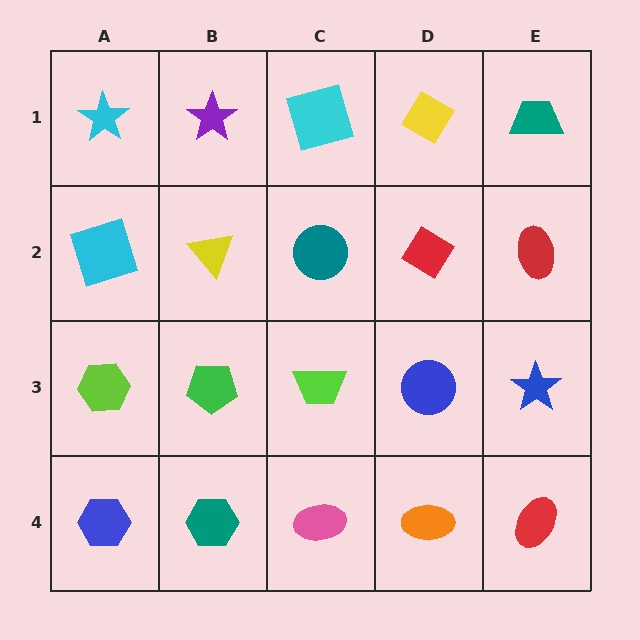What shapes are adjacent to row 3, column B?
A yellow triangle (row 2, column B), a teal hexagon (row 4, column B), a lime hexagon (row 3, column A), a lime trapezoid (row 3, column C).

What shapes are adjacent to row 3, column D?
A red diamond (row 2, column D), an orange ellipse (row 4, column D), a lime trapezoid (row 3, column C), a blue star (row 3, column E).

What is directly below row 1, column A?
A cyan square.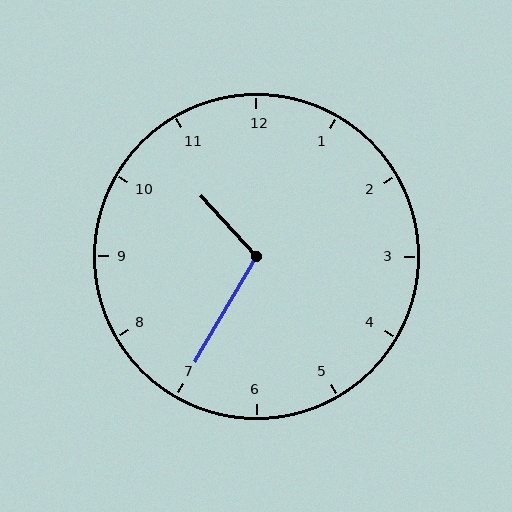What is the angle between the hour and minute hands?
Approximately 108 degrees.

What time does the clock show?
10:35.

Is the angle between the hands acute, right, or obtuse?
It is obtuse.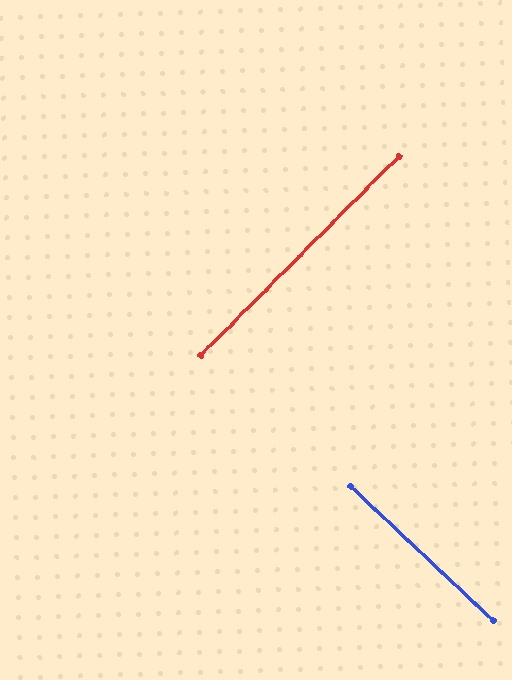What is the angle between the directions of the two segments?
Approximately 88 degrees.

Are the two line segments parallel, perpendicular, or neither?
Perpendicular — they meet at approximately 88°.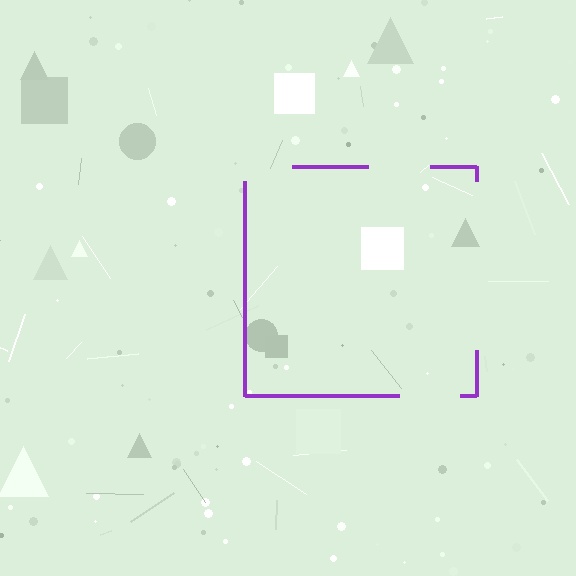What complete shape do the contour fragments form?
The contour fragments form a square.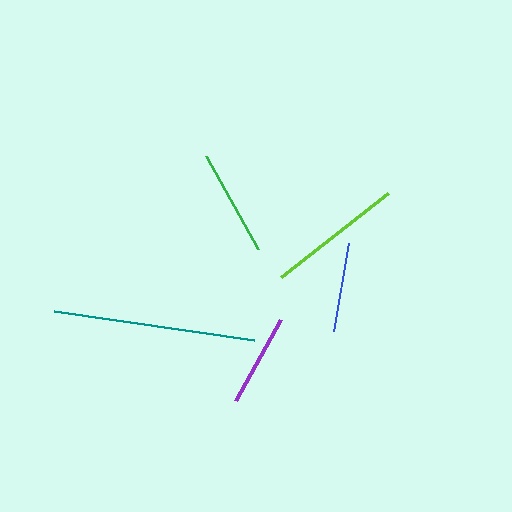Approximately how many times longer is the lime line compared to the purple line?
The lime line is approximately 1.5 times the length of the purple line.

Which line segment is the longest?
The teal line is the longest at approximately 201 pixels.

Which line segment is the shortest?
The blue line is the shortest at approximately 89 pixels.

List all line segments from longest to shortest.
From longest to shortest: teal, lime, green, purple, blue.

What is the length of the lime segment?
The lime segment is approximately 136 pixels long.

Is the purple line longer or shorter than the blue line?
The purple line is longer than the blue line.